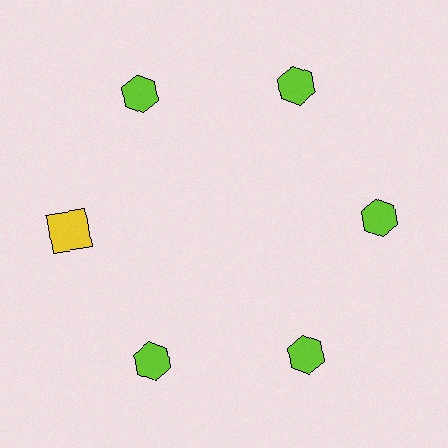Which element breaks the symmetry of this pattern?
The yellow square at roughly the 9 o'clock position breaks the symmetry. All other shapes are lime hexagons.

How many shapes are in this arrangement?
There are 6 shapes arranged in a ring pattern.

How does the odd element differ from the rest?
It differs in both color (yellow instead of lime) and shape (square instead of hexagon).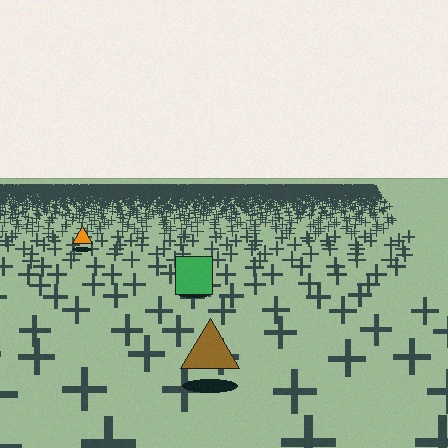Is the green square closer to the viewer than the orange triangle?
Yes. The green square is closer — you can tell from the texture gradient: the ground texture is coarser near it.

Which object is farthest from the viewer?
The orange triangle is farthest from the viewer. It appears smaller and the ground texture around it is denser.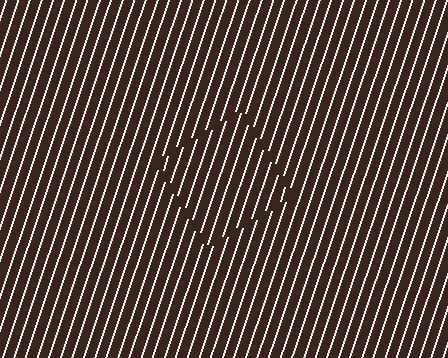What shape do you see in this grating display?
An illusory square. The interior of the shape contains the same grating, shifted by half a period — the contour is defined by the phase discontinuity where line-ends from the inner and outer gratings abut.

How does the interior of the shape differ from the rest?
The interior of the shape contains the same grating, shifted by half a period — the contour is defined by the phase discontinuity where line-ends from the inner and outer gratings abut.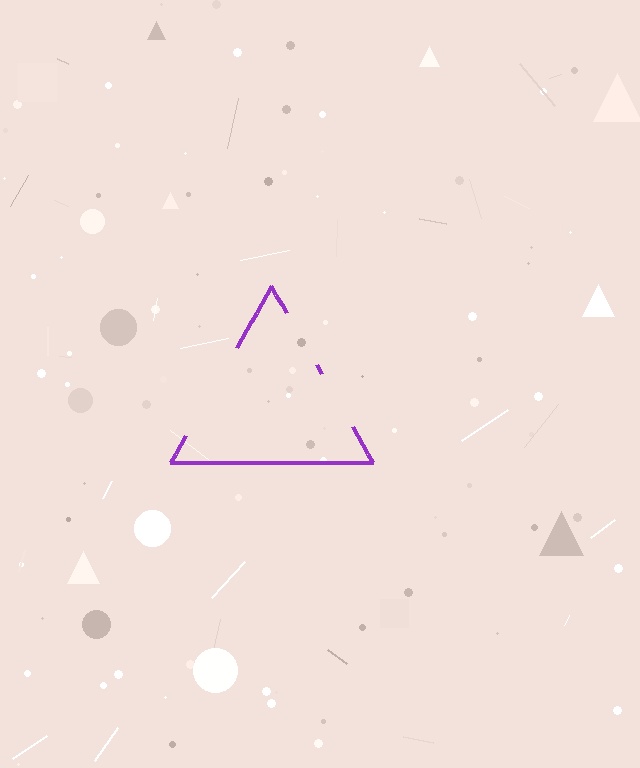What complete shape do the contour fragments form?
The contour fragments form a triangle.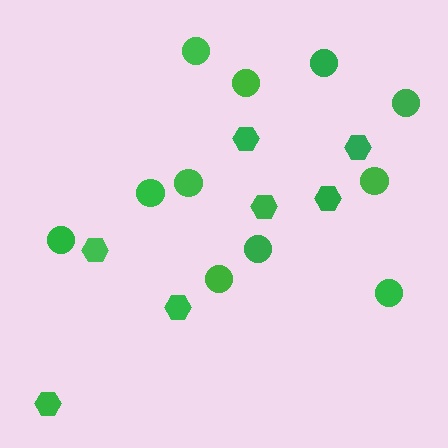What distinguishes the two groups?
There are 2 groups: one group of hexagons (7) and one group of circles (11).